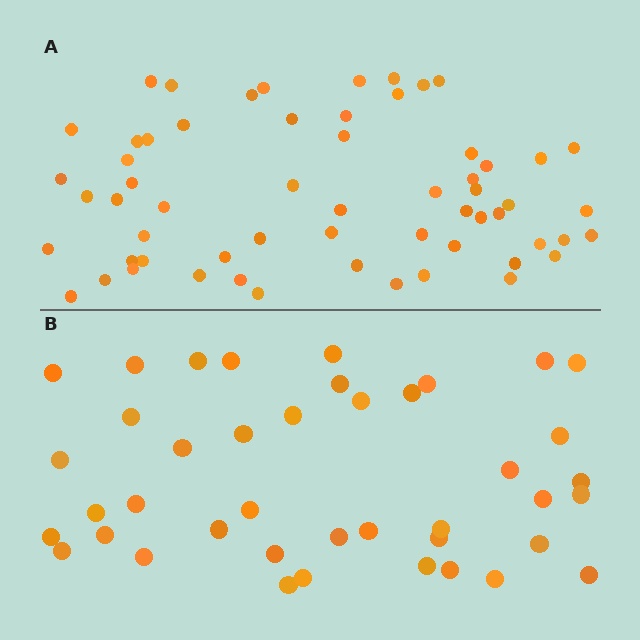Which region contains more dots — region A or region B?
Region A (the top region) has more dots.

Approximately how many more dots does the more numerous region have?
Region A has approximately 20 more dots than region B.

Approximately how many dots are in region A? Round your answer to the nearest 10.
About 60 dots.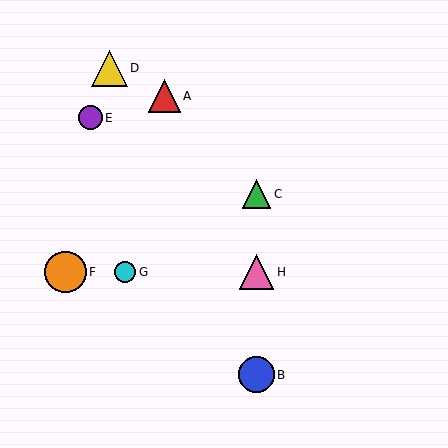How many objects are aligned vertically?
3 objects (B, C, H) are aligned vertically.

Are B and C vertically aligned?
Yes, both are at x≈256.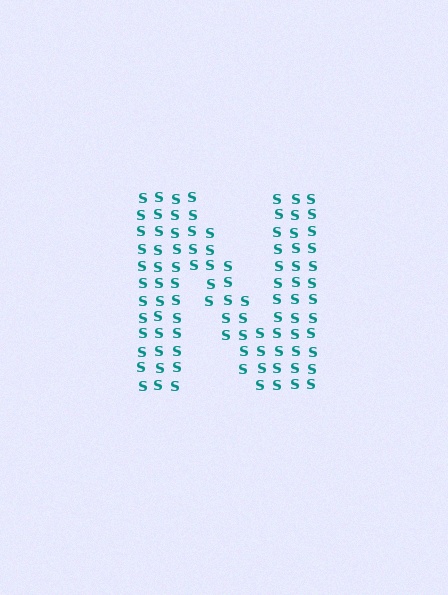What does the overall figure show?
The overall figure shows the letter N.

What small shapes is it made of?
It is made of small letter S's.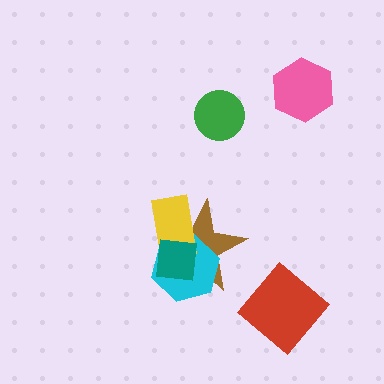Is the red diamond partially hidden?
No, no other shape covers it.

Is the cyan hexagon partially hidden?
Yes, it is partially covered by another shape.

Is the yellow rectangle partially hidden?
Yes, it is partially covered by another shape.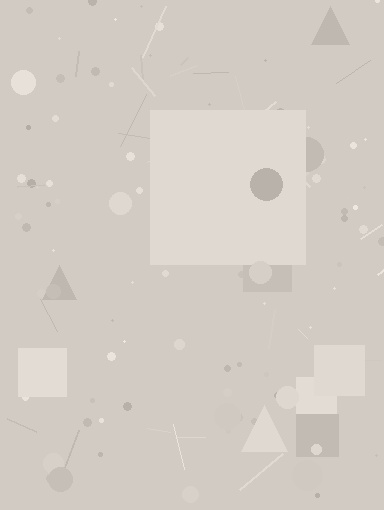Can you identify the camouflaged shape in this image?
The camouflaged shape is a square.